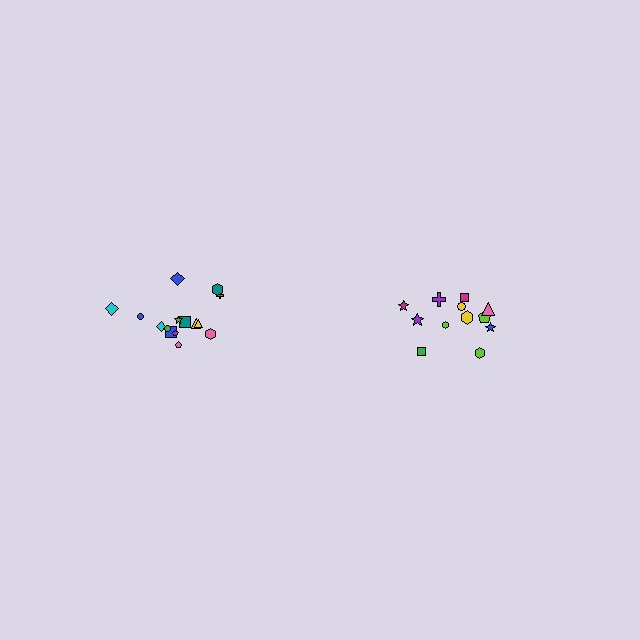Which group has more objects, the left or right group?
The left group.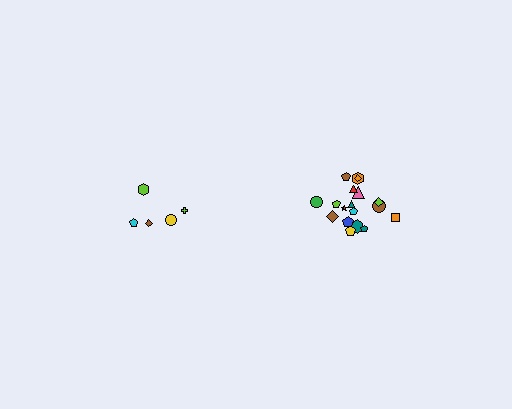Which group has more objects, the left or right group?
The right group.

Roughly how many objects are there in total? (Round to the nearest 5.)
Roughly 25 objects in total.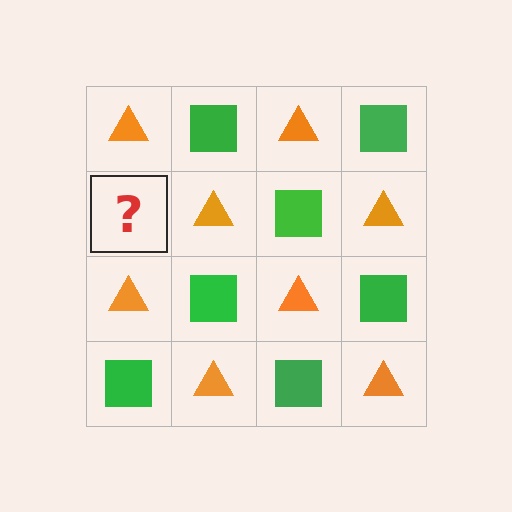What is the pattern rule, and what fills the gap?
The rule is that it alternates orange triangle and green square in a checkerboard pattern. The gap should be filled with a green square.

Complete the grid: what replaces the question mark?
The question mark should be replaced with a green square.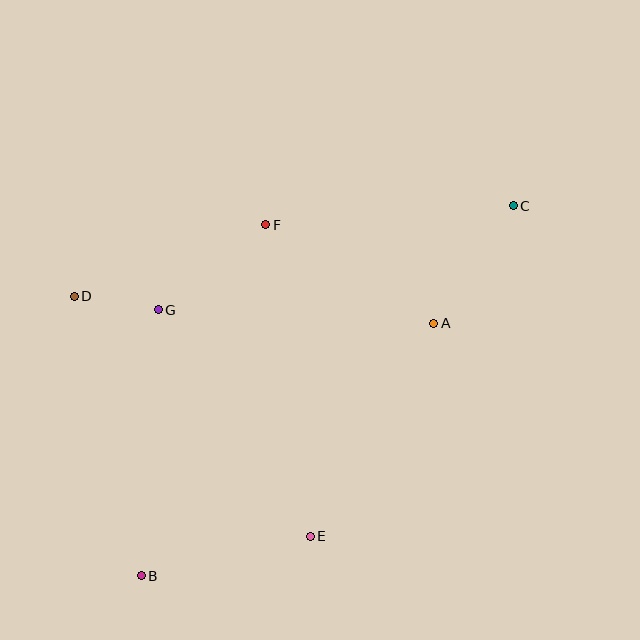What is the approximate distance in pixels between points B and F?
The distance between B and F is approximately 373 pixels.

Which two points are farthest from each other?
Points B and C are farthest from each other.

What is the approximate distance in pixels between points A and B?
The distance between A and B is approximately 387 pixels.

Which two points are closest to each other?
Points D and G are closest to each other.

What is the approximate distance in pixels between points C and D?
The distance between C and D is approximately 448 pixels.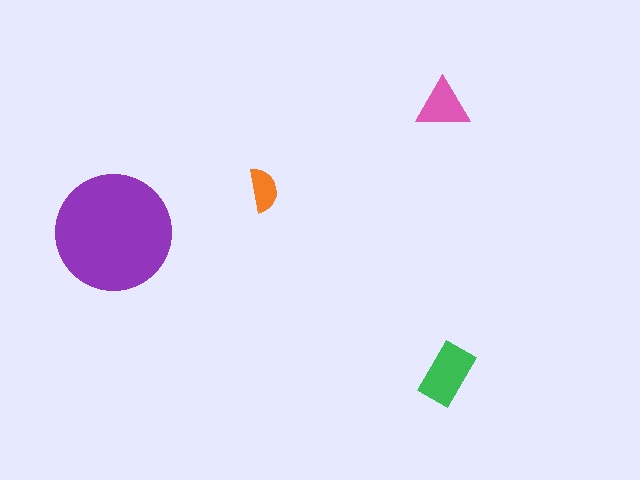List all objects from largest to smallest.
The purple circle, the green rectangle, the pink triangle, the orange semicircle.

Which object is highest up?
The pink triangle is topmost.